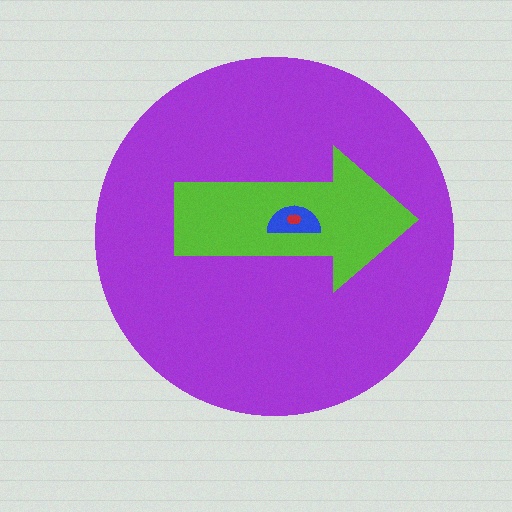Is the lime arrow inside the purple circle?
Yes.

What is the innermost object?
The red ellipse.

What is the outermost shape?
The purple circle.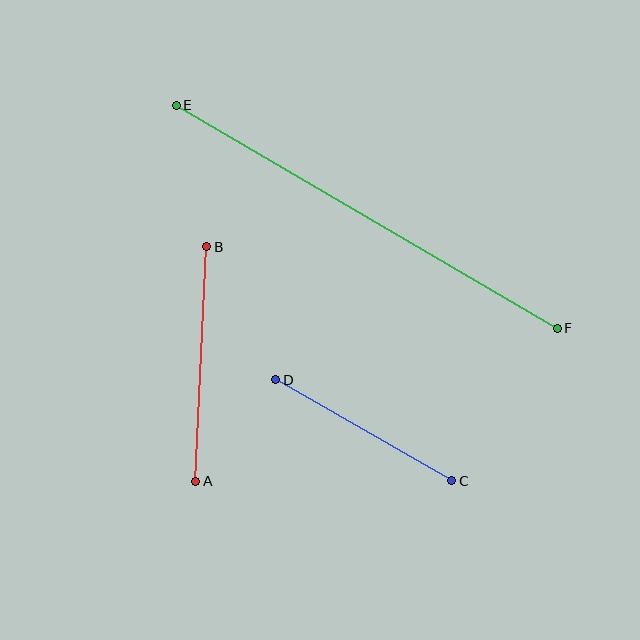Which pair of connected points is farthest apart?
Points E and F are farthest apart.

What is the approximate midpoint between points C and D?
The midpoint is at approximately (364, 430) pixels.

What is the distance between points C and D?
The distance is approximately 203 pixels.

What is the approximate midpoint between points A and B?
The midpoint is at approximately (201, 364) pixels.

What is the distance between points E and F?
The distance is approximately 442 pixels.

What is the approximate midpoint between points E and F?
The midpoint is at approximately (367, 217) pixels.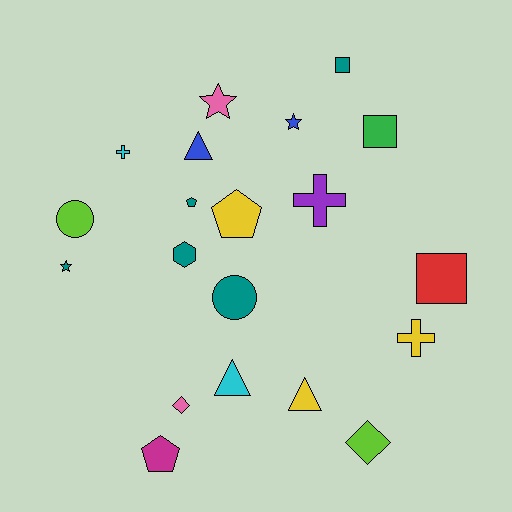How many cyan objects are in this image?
There are 2 cyan objects.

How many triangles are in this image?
There are 3 triangles.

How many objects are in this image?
There are 20 objects.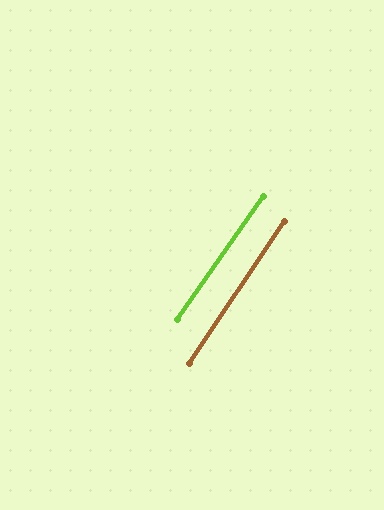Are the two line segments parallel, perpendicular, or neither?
Parallel — their directions differ by only 1.5°.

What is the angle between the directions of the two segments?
Approximately 1 degree.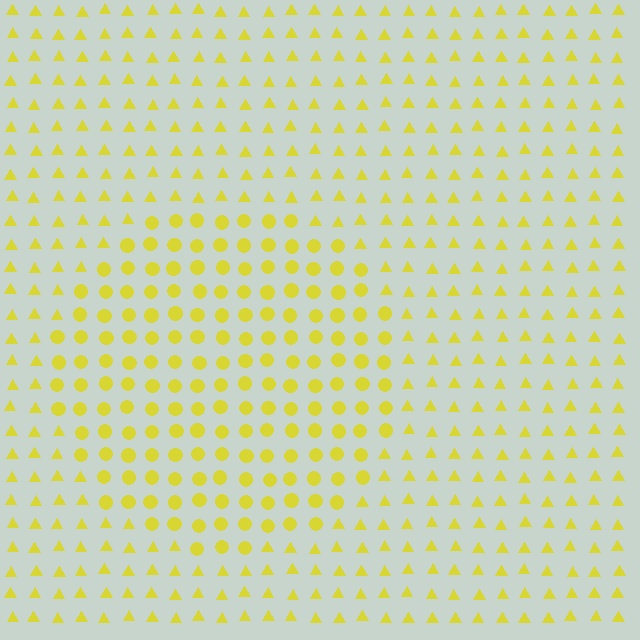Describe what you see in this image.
The image is filled with small yellow elements arranged in a uniform grid. A circle-shaped region contains circles, while the surrounding area contains triangles. The boundary is defined purely by the change in element shape.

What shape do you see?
I see a circle.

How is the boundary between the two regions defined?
The boundary is defined by a change in element shape: circles inside vs. triangles outside. All elements share the same color and spacing.